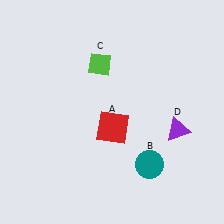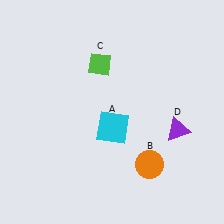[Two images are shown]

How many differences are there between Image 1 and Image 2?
There are 2 differences between the two images.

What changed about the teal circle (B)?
In Image 1, B is teal. In Image 2, it changed to orange.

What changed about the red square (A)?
In Image 1, A is red. In Image 2, it changed to cyan.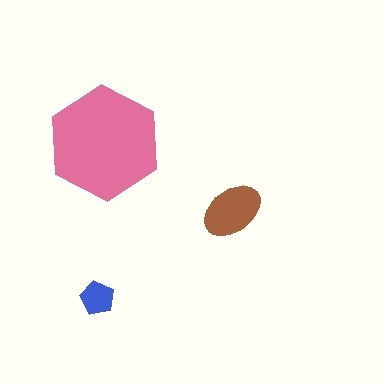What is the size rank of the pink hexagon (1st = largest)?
1st.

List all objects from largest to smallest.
The pink hexagon, the brown ellipse, the blue pentagon.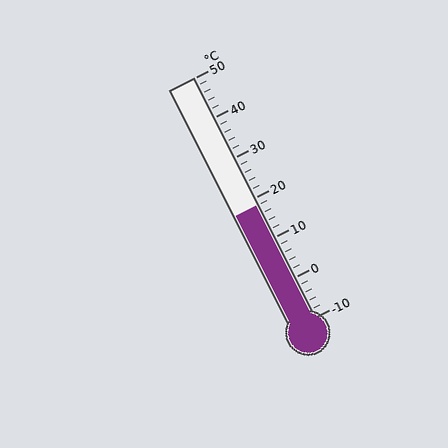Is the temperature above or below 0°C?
The temperature is above 0°C.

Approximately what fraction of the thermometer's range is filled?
The thermometer is filled to approximately 45% of its range.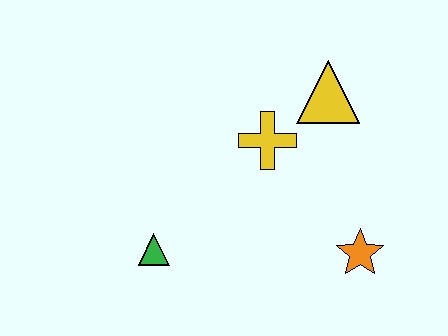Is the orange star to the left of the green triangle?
No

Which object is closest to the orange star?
The yellow cross is closest to the orange star.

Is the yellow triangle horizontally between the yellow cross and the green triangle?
No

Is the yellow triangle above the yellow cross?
Yes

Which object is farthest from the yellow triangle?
The green triangle is farthest from the yellow triangle.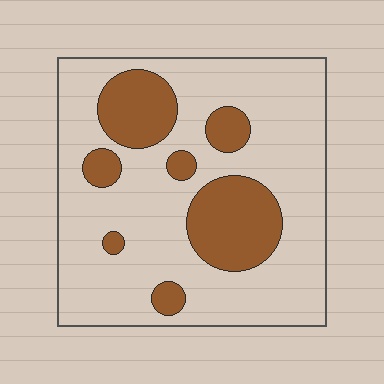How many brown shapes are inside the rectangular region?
7.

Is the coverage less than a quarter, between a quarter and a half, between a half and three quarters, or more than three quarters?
Less than a quarter.